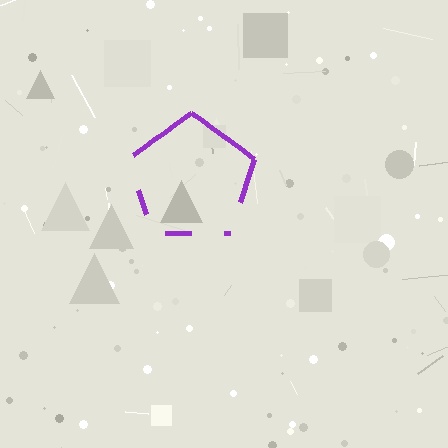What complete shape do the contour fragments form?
The contour fragments form a pentagon.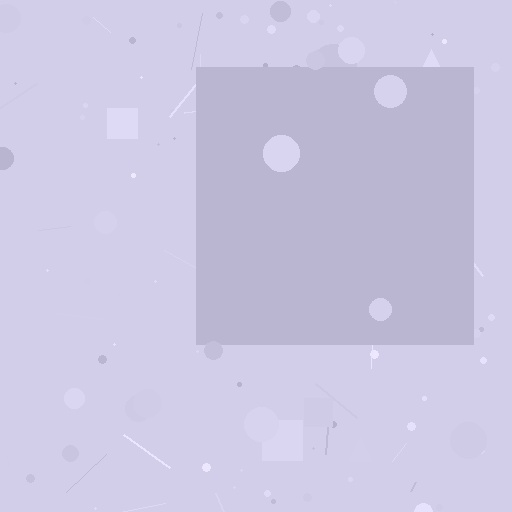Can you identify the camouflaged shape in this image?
The camouflaged shape is a square.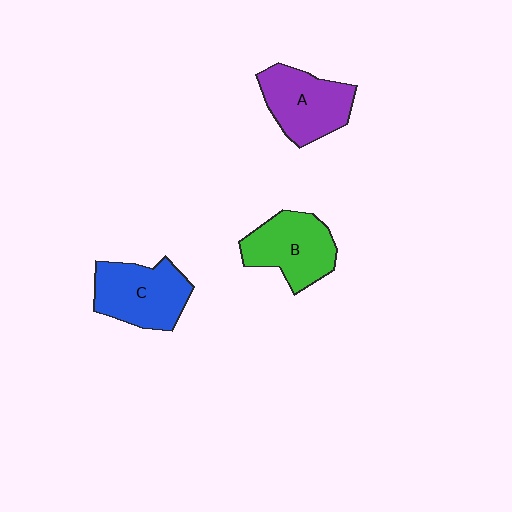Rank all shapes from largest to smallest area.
From largest to smallest: C (blue), A (purple), B (green).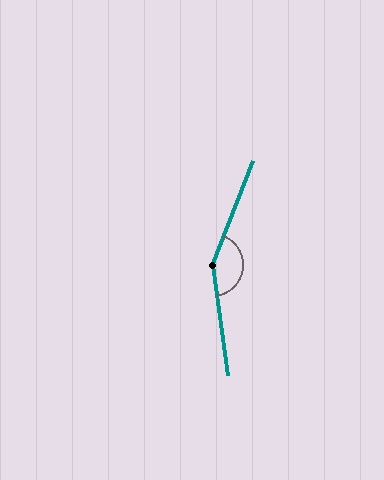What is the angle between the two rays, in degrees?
Approximately 151 degrees.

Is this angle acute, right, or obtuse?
It is obtuse.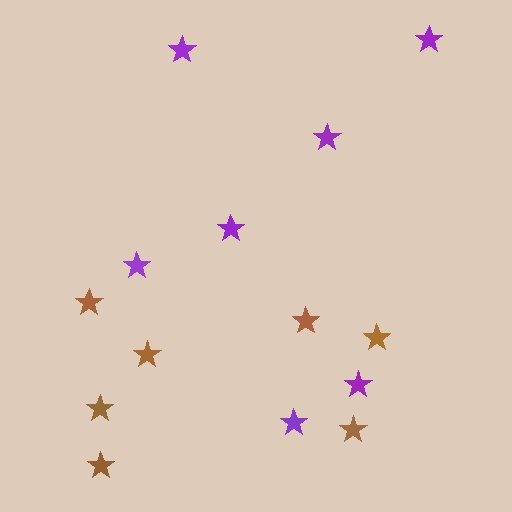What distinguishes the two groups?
There are 2 groups: one group of brown stars (7) and one group of purple stars (7).